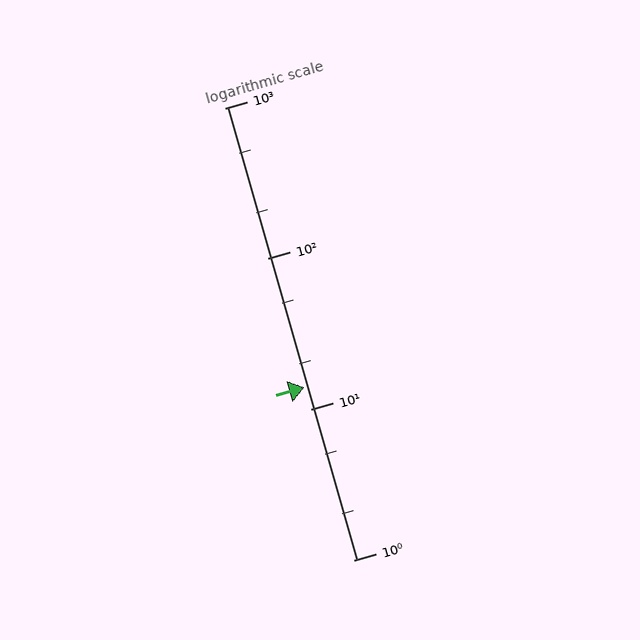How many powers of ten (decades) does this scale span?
The scale spans 3 decades, from 1 to 1000.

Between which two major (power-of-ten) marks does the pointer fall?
The pointer is between 10 and 100.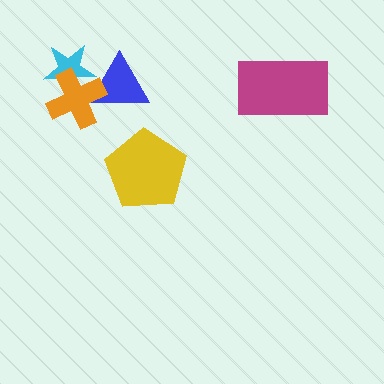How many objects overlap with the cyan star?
2 objects overlap with the cyan star.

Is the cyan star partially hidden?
Yes, it is partially covered by another shape.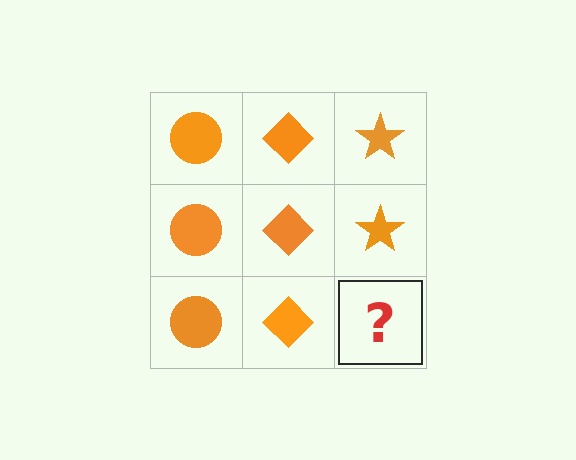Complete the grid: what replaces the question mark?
The question mark should be replaced with an orange star.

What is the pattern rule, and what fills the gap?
The rule is that each column has a consistent shape. The gap should be filled with an orange star.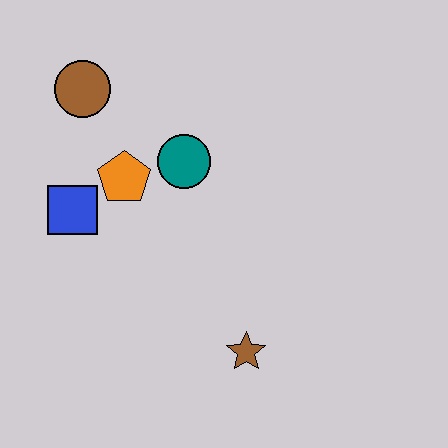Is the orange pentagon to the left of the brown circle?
No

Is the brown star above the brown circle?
No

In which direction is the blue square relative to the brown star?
The blue square is to the left of the brown star.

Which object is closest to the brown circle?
The orange pentagon is closest to the brown circle.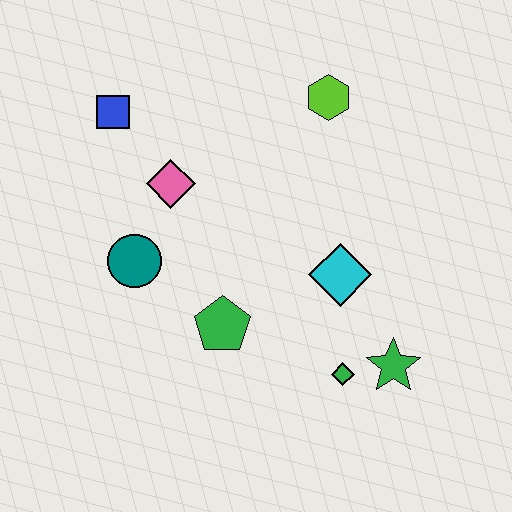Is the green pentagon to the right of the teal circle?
Yes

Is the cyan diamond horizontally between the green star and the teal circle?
Yes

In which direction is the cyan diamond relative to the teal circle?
The cyan diamond is to the right of the teal circle.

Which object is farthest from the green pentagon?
The lime hexagon is farthest from the green pentagon.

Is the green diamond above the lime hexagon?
No